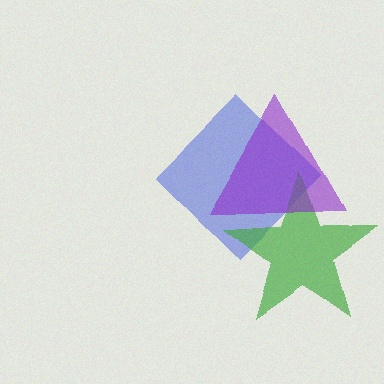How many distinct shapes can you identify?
There are 3 distinct shapes: a blue diamond, a green star, a purple triangle.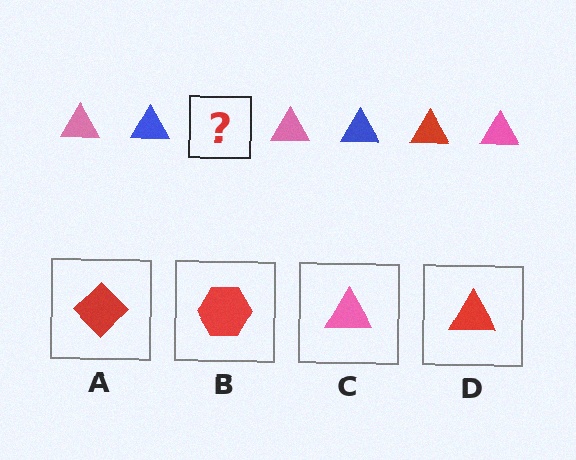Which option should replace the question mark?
Option D.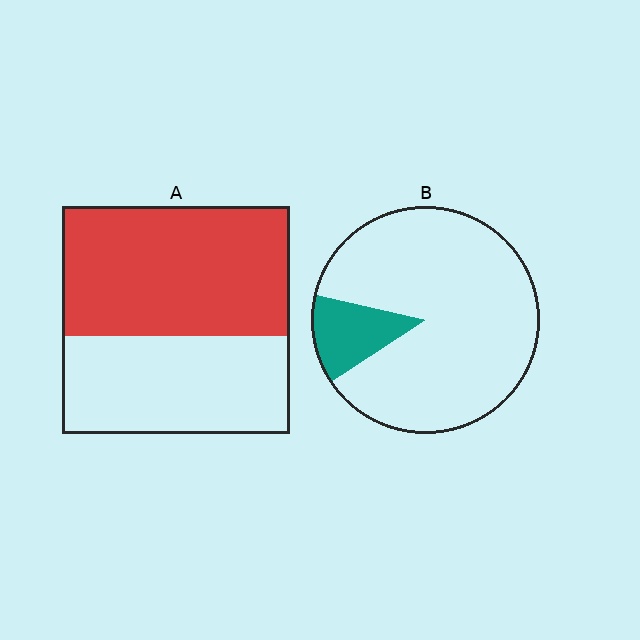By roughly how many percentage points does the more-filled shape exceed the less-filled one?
By roughly 45 percentage points (A over B).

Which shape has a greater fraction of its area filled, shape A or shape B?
Shape A.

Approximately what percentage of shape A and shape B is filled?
A is approximately 55% and B is approximately 15%.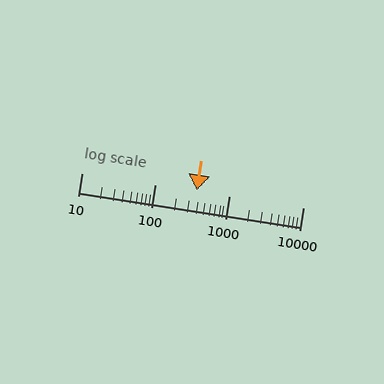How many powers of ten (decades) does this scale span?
The scale spans 3 decades, from 10 to 10000.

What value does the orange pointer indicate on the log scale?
The pointer indicates approximately 360.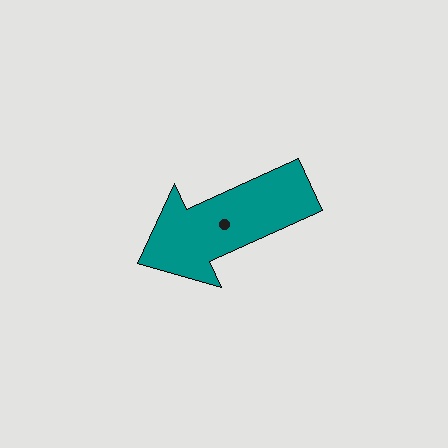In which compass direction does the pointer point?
Southwest.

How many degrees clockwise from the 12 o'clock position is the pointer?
Approximately 246 degrees.